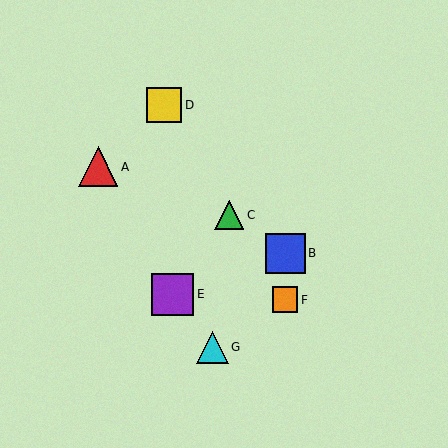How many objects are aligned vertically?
2 objects (B, F) are aligned vertically.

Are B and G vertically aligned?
No, B is at x≈285 and G is at x≈212.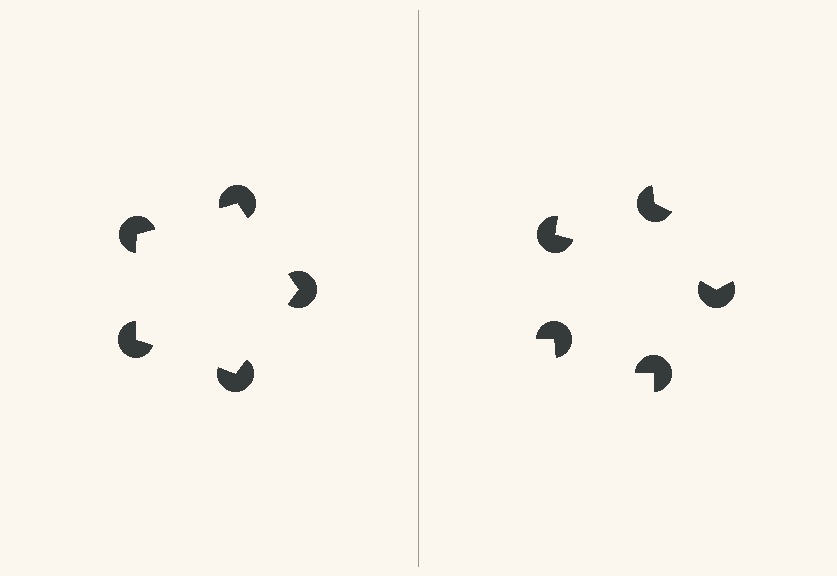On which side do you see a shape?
An illusory pentagon appears on the left side. On the right side the wedge cuts are rotated, so no coherent shape forms.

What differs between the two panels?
The pac-man discs are positioned identically on both sides; only the wedge orientations differ. On the left they align to a pentagon; on the right they are misaligned.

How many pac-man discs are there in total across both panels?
10 — 5 on each side.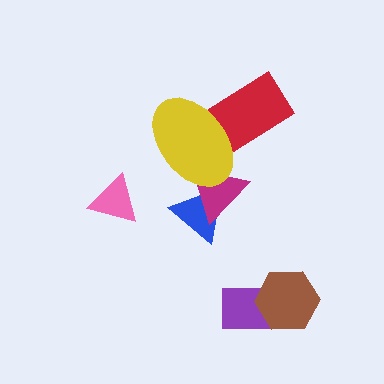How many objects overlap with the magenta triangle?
2 objects overlap with the magenta triangle.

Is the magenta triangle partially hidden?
Yes, it is partially covered by another shape.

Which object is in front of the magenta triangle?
The yellow ellipse is in front of the magenta triangle.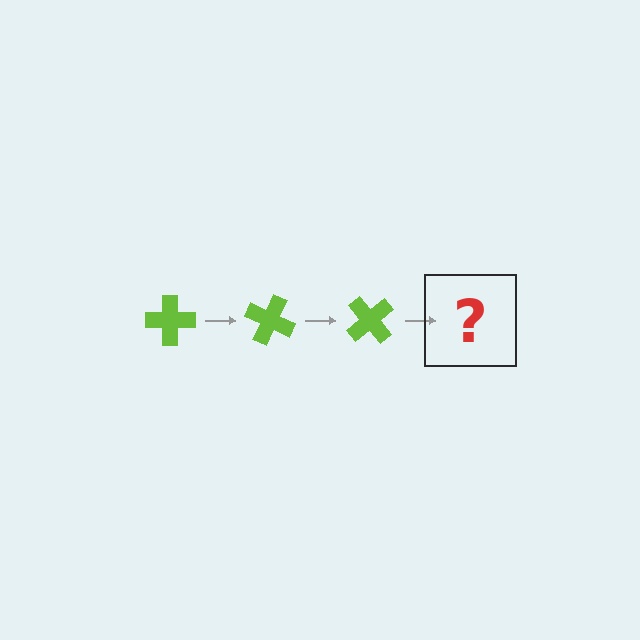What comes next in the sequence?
The next element should be a lime cross rotated 75 degrees.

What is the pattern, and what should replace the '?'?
The pattern is that the cross rotates 25 degrees each step. The '?' should be a lime cross rotated 75 degrees.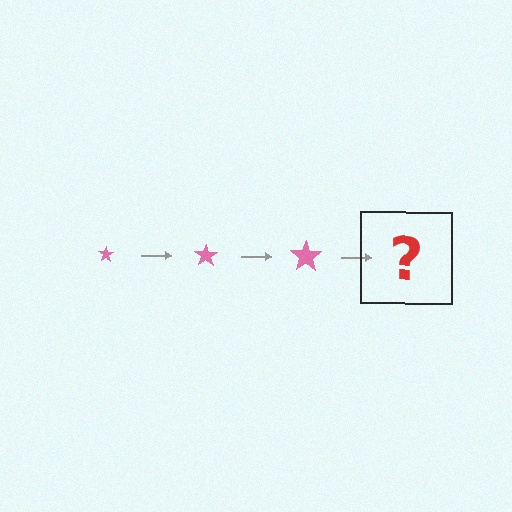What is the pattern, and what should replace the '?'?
The pattern is that the star gets progressively larger each step. The '?' should be a pink star, larger than the previous one.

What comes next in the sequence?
The next element should be a pink star, larger than the previous one.